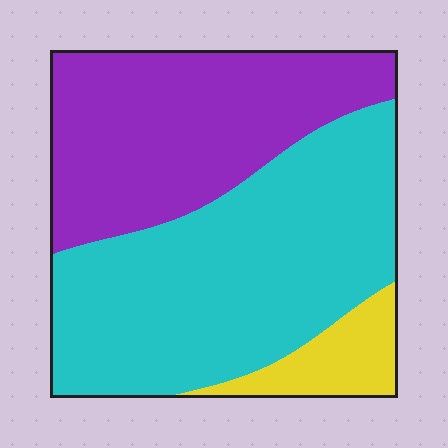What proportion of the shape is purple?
Purple takes up about three eighths (3/8) of the shape.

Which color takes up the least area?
Yellow, at roughly 10%.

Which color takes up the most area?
Cyan, at roughly 50%.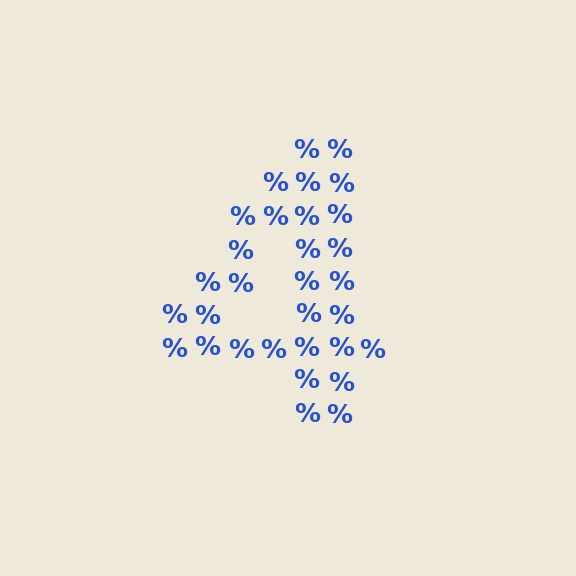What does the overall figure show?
The overall figure shows the digit 4.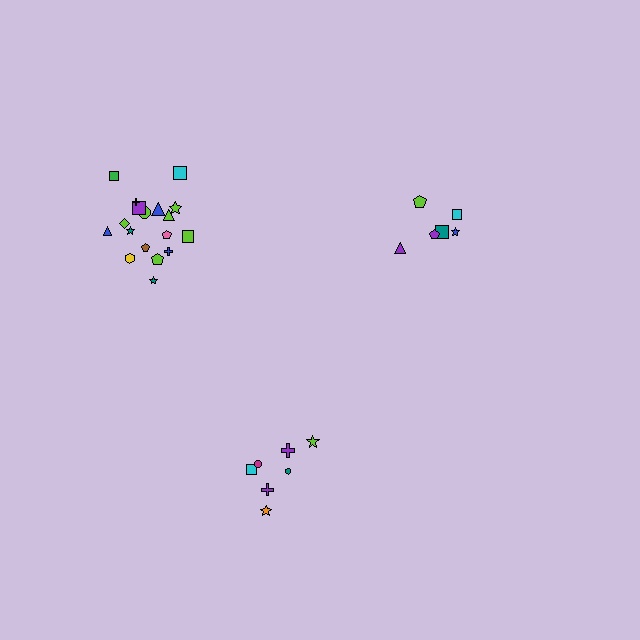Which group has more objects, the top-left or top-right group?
The top-left group.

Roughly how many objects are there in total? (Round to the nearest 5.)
Roughly 30 objects in total.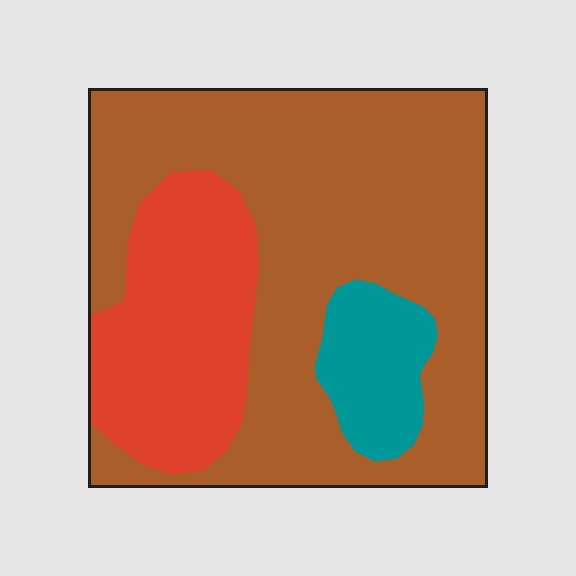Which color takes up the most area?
Brown, at roughly 65%.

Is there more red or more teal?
Red.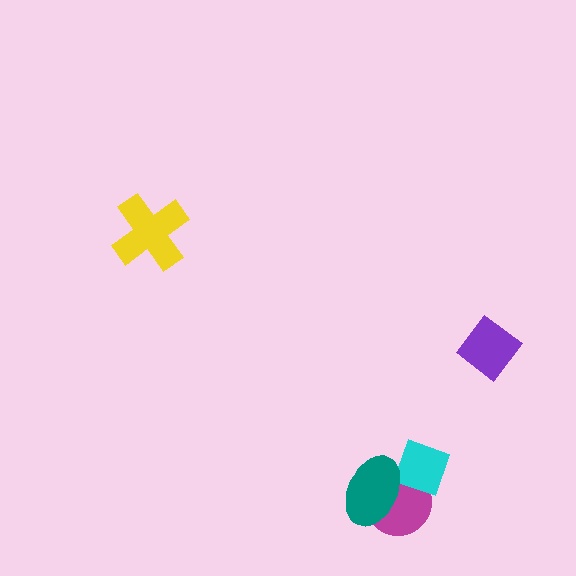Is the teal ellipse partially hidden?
No, no other shape covers it.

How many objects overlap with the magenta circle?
2 objects overlap with the magenta circle.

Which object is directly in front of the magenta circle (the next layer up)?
The cyan diamond is directly in front of the magenta circle.